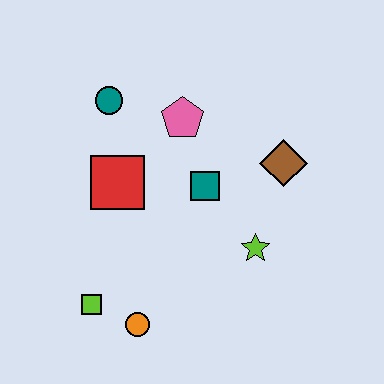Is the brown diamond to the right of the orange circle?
Yes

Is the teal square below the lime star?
No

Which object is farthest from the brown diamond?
The lime square is farthest from the brown diamond.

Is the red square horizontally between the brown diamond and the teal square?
No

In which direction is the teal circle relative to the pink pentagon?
The teal circle is to the left of the pink pentagon.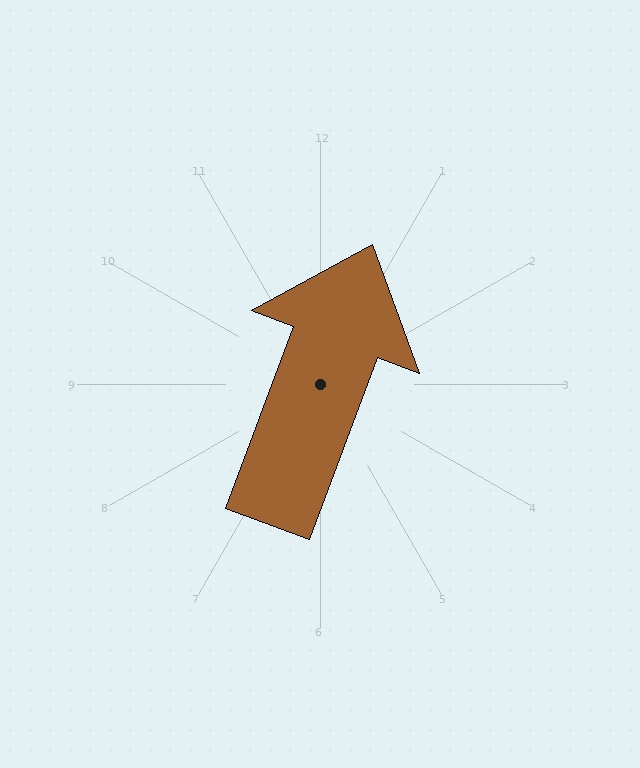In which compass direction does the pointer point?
North.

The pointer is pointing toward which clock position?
Roughly 1 o'clock.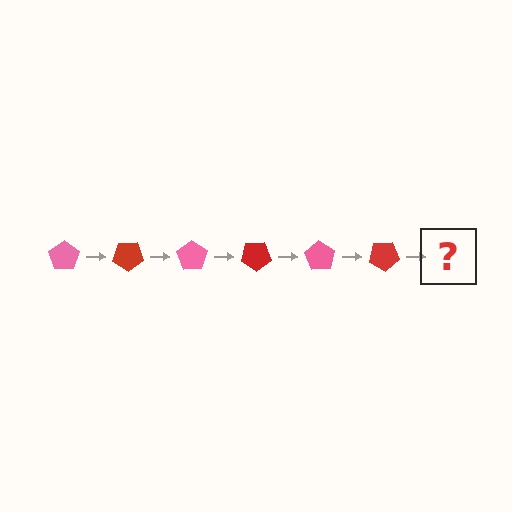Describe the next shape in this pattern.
It should be a pink pentagon, rotated 210 degrees from the start.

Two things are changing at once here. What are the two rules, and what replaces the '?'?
The two rules are that it rotates 35 degrees each step and the color cycles through pink and red. The '?' should be a pink pentagon, rotated 210 degrees from the start.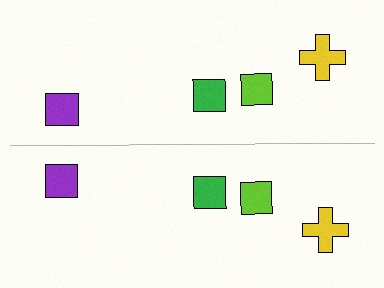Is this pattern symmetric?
Yes, this pattern has bilateral (reflection) symmetry.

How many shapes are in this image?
There are 8 shapes in this image.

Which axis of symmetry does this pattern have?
The pattern has a horizontal axis of symmetry running through the center of the image.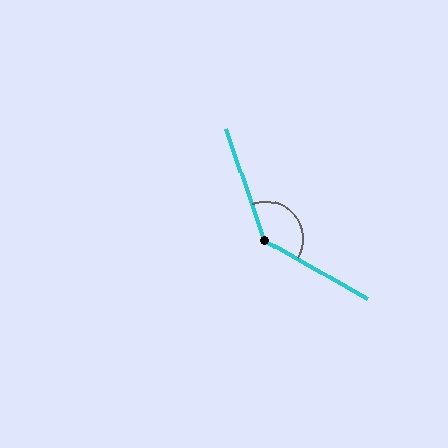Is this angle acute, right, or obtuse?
It is obtuse.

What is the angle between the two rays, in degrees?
Approximately 139 degrees.